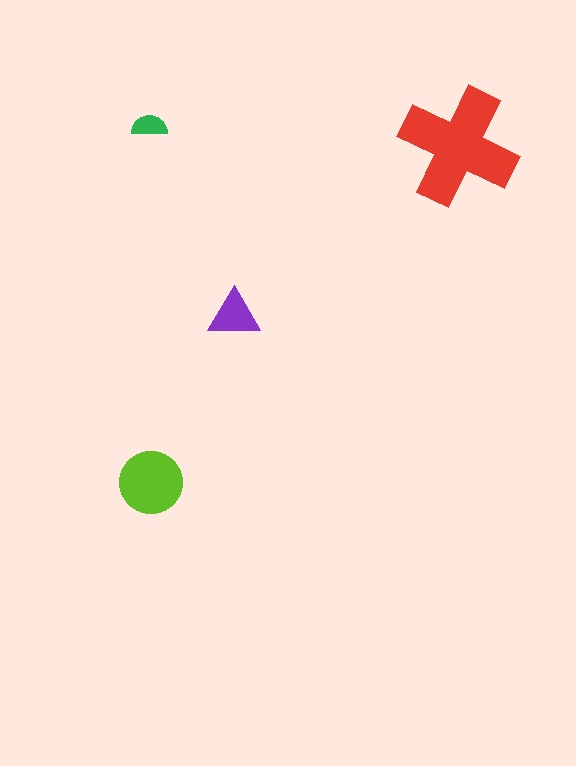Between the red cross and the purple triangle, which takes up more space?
The red cross.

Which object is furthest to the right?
The red cross is rightmost.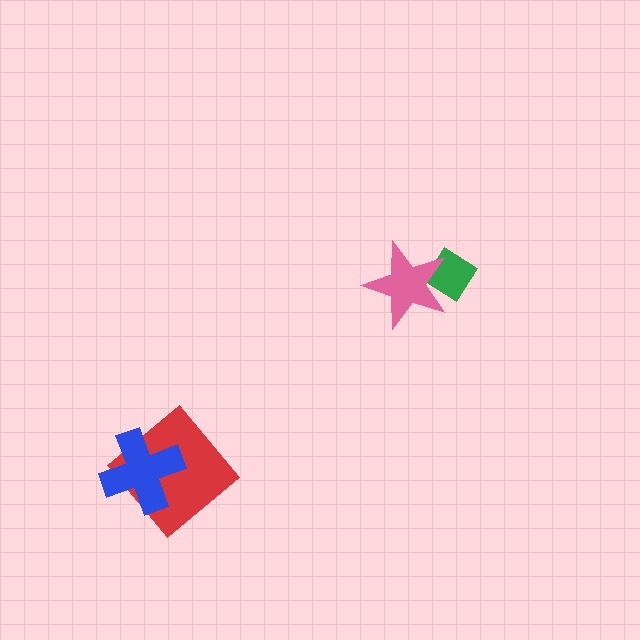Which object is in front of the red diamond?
The blue cross is in front of the red diamond.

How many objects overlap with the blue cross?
1 object overlaps with the blue cross.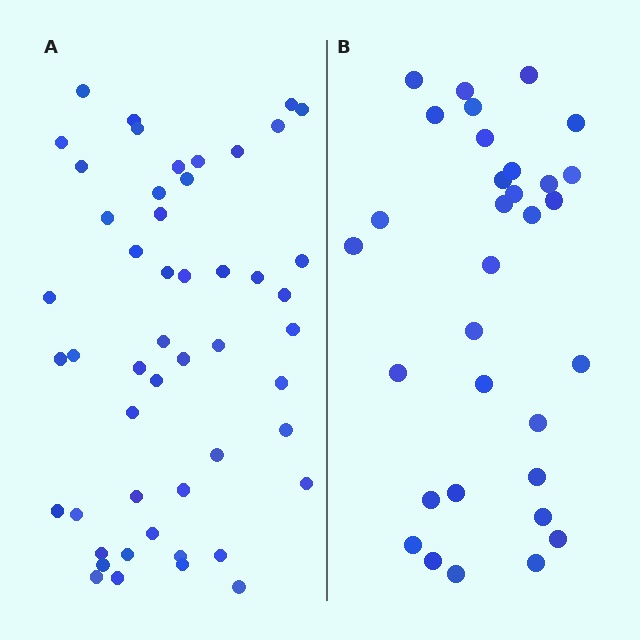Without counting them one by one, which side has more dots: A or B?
Region A (the left region) has more dots.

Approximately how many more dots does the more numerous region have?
Region A has approximately 20 more dots than region B.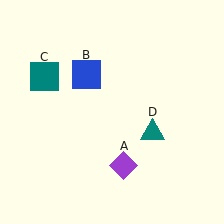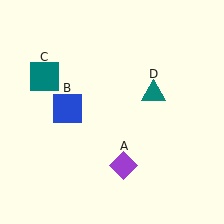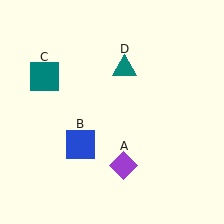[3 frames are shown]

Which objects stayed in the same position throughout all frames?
Purple diamond (object A) and teal square (object C) remained stationary.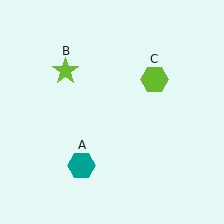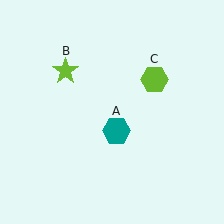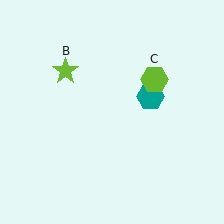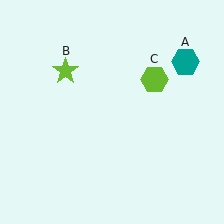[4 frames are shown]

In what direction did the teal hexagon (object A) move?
The teal hexagon (object A) moved up and to the right.